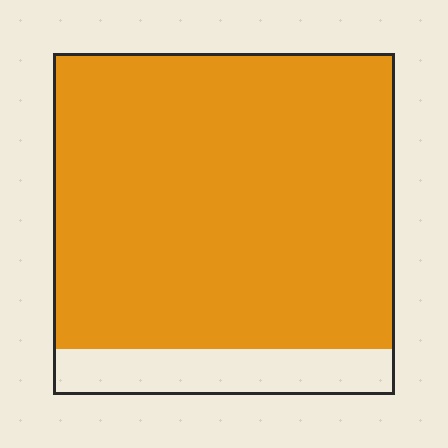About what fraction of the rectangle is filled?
About seven eighths (7/8).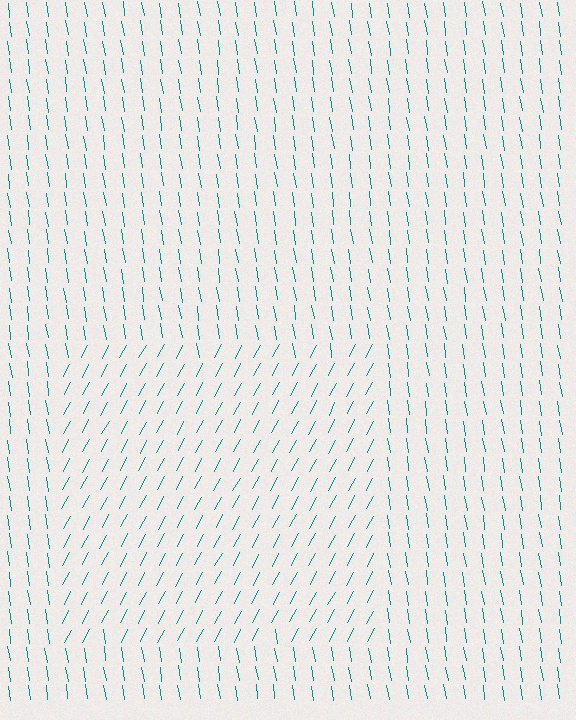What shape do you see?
I see a rectangle.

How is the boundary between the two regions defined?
The boundary is defined purely by a change in line orientation (approximately 37 degrees difference). All lines are the same color and thickness.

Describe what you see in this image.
The image is filled with small teal line segments. A rectangle region in the image has lines oriented differently from the surrounding lines, creating a visible texture boundary.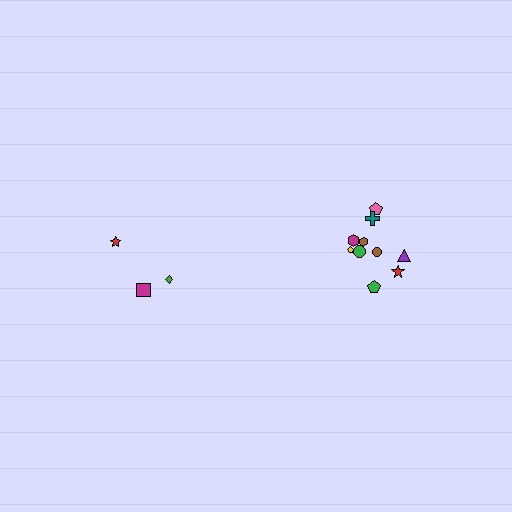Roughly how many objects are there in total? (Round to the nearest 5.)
Roughly 15 objects in total.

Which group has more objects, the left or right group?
The right group.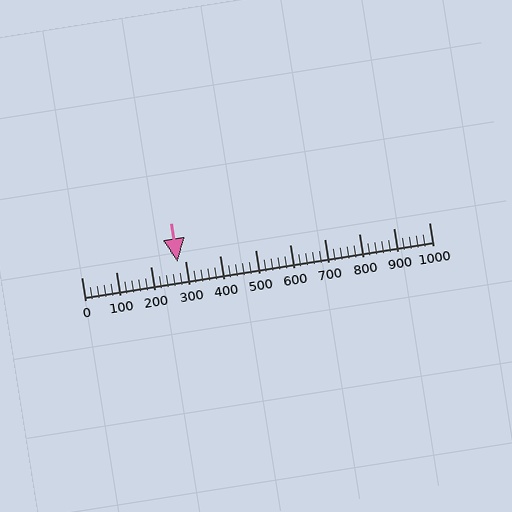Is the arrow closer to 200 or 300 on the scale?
The arrow is closer to 300.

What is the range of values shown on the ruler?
The ruler shows values from 0 to 1000.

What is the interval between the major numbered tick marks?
The major tick marks are spaced 100 units apart.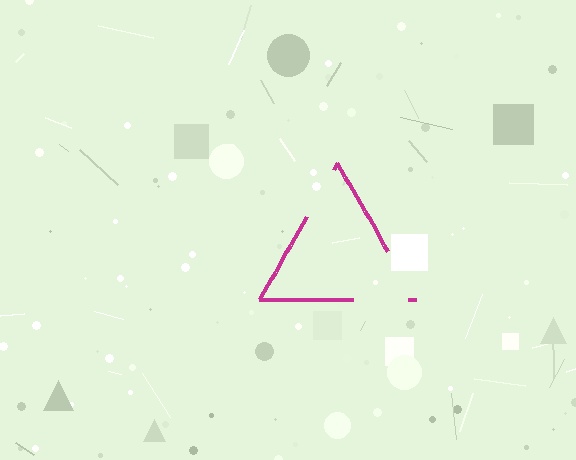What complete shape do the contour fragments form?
The contour fragments form a triangle.